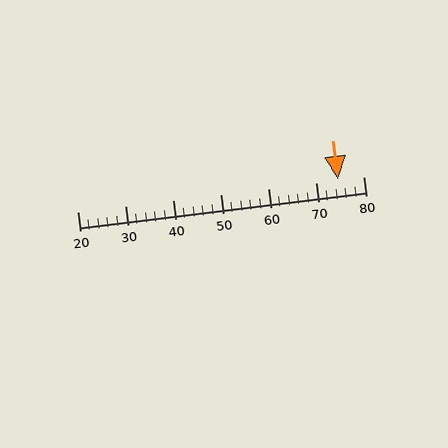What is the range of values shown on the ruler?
The ruler shows values from 20 to 80.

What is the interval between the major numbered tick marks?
The major tick marks are spaced 10 units apart.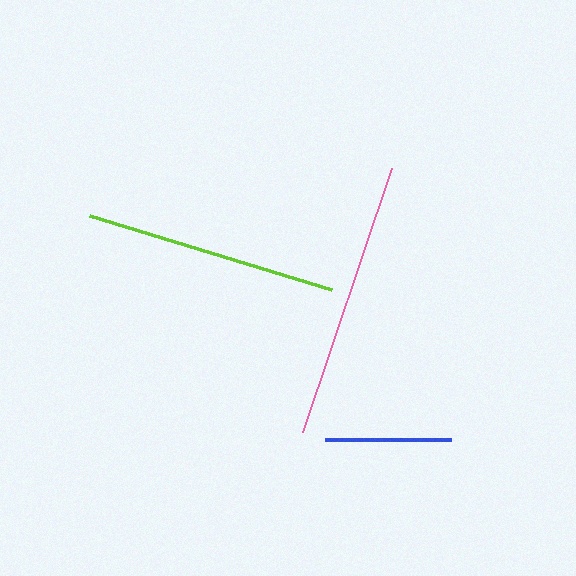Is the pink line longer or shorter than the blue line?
The pink line is longer than the blue line.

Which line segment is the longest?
The pink line is the longest at approximately 279 pixels.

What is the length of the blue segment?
The blue segment is approximately 126 pixels long.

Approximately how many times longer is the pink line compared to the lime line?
The pink line is approximately 1.1 times the length of the lime line.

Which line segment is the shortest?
The blue line is the shortest at approximately 126 pixels.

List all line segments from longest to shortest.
From longest to shortest: pink, lime, blue.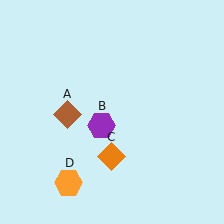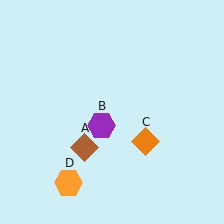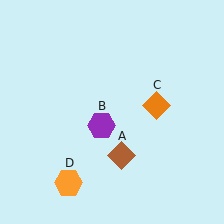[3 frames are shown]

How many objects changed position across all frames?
2 objects changed position: brown diamond (object A), orange diamond (object C).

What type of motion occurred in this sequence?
The brown diamond (object A), orange diamond (object C) rotated counterclockwise around the center of the scene.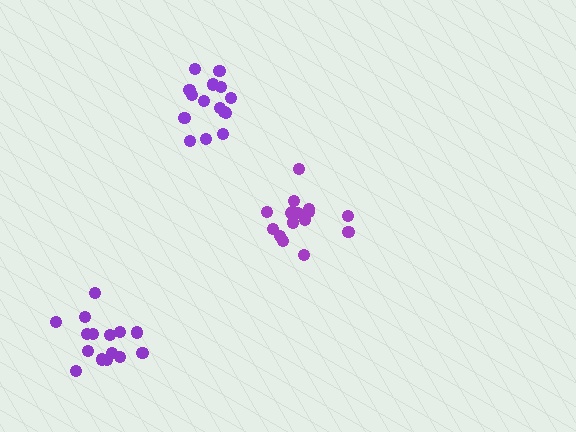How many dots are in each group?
Group 1: 16 dots, Group 2: 16 dots, Group 3: 16 dots (48 total).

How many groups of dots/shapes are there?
There are 3 groups.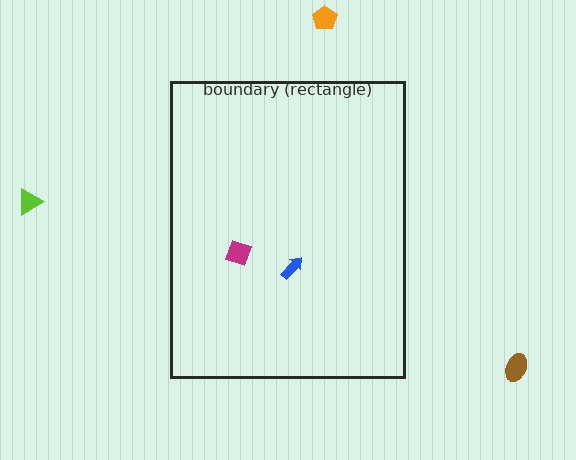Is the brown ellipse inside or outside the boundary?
Outside.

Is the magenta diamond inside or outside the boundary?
Inside.